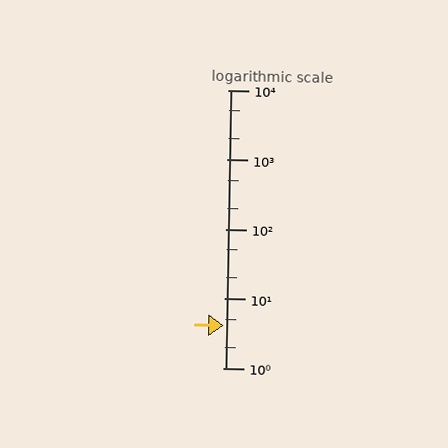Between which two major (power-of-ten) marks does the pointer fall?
The pointer is between 1 and 10.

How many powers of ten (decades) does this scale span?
The scale spans 4 decades, from 1 to 10000.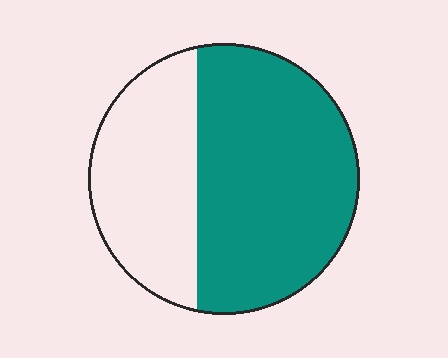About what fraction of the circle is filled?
About five eighths (5/8).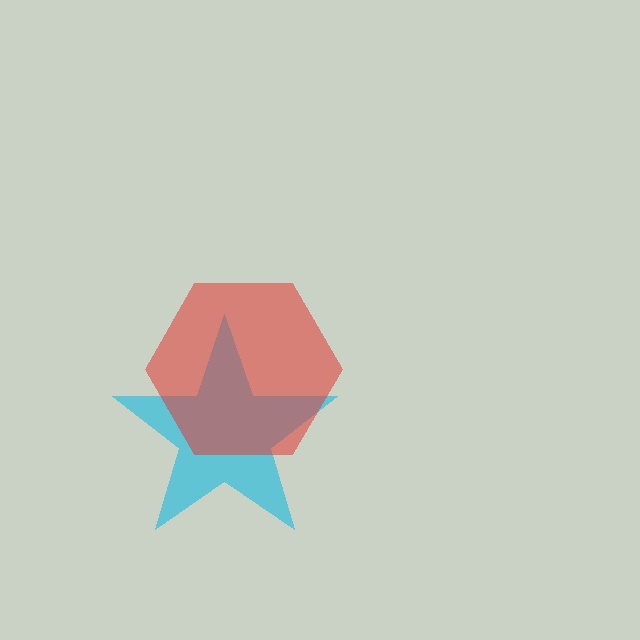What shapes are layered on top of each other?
The layered shapes are: a cyan star, a red hexagon.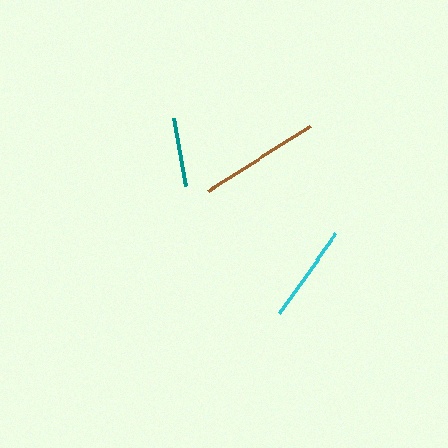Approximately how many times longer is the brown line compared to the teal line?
The brown line is approximately 1.7 times the length of the teal line.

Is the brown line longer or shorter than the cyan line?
The brown line is longer than the cyan line.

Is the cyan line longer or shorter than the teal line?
The cyan line is longer than the teal line.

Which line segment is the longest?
The brown line is the longest at approximately 121 pixels.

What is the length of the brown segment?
The brown segment is approximately 121 pixels long.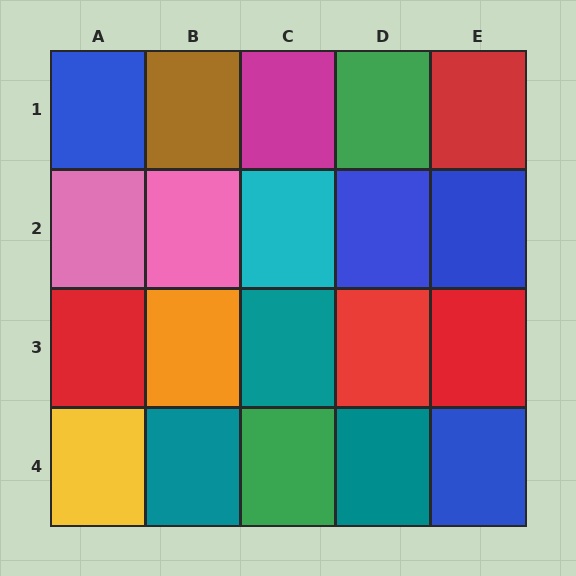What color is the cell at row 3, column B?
Orange.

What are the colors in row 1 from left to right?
Blue, brown, magenta, green, red.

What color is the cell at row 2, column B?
Pink.